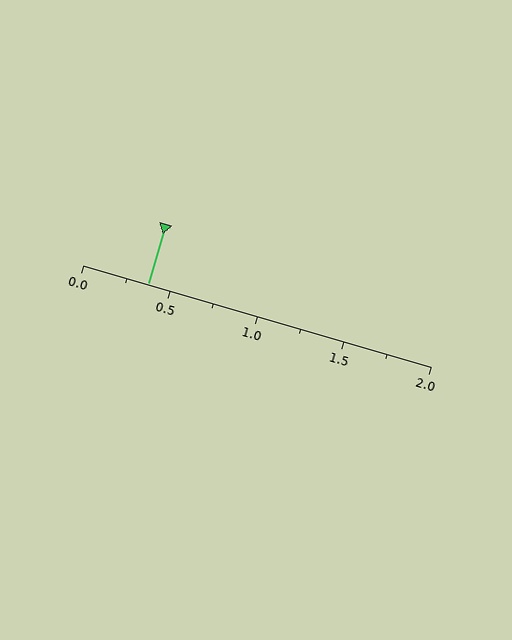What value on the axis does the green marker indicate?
The marker indicates approximately 0.38.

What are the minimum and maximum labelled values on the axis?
The axis runs from 0.0 to 2.0.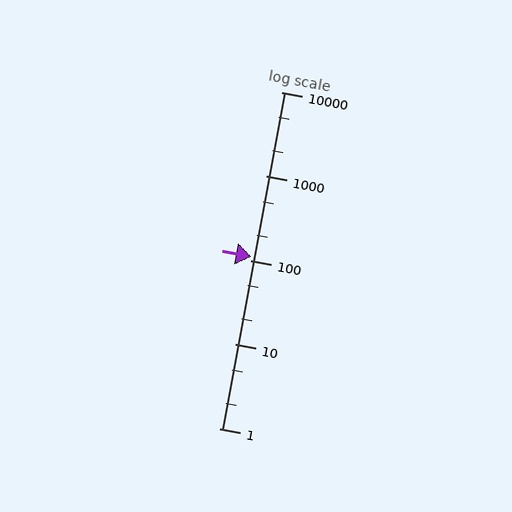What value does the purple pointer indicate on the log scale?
The pointer indicates approximately 110.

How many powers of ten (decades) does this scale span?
The scale spans 4 decades, from 1 to 10000.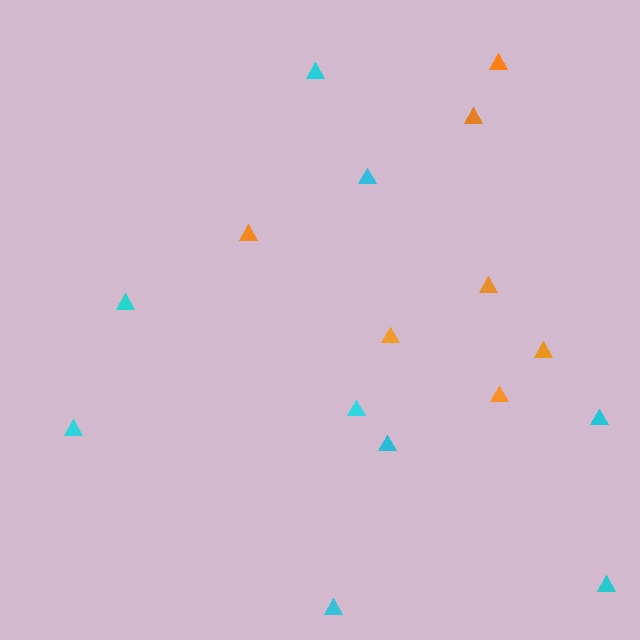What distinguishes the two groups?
There are 2 groups: one group of orange triangles (7) and one group of cyan triangles (9).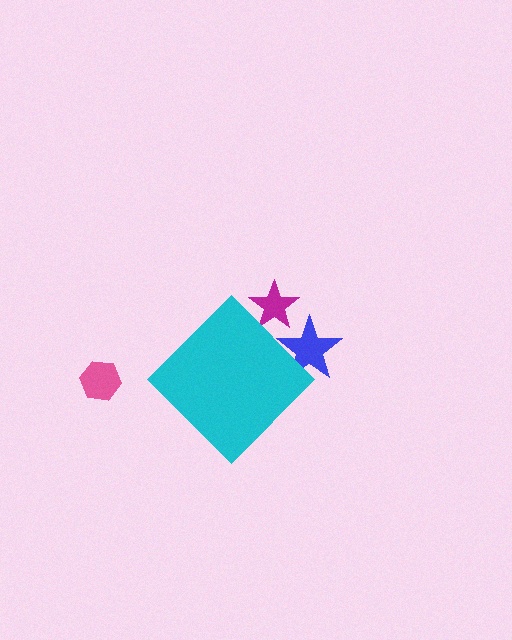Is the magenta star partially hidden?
Yes, the magenta star is partially hidden behind the cyan diamond.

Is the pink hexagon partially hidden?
No, the pink hexagon is fully visible.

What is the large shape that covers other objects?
A cyan diamond.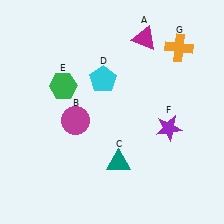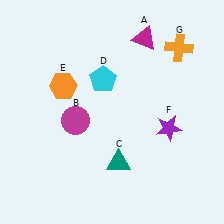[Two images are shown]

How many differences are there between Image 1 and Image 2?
There is 1 difference between the two images.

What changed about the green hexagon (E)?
In Image 1, E is green. In Image 2, it changed to orange.